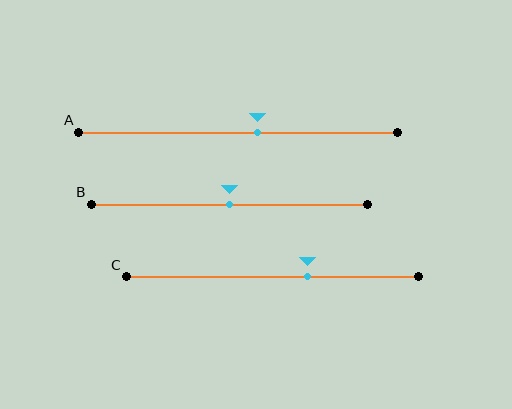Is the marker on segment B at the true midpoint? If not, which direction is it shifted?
Yes, the marker on segment B is at the true midpoint.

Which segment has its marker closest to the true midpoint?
Segment B has its marker closest to the true midpoint.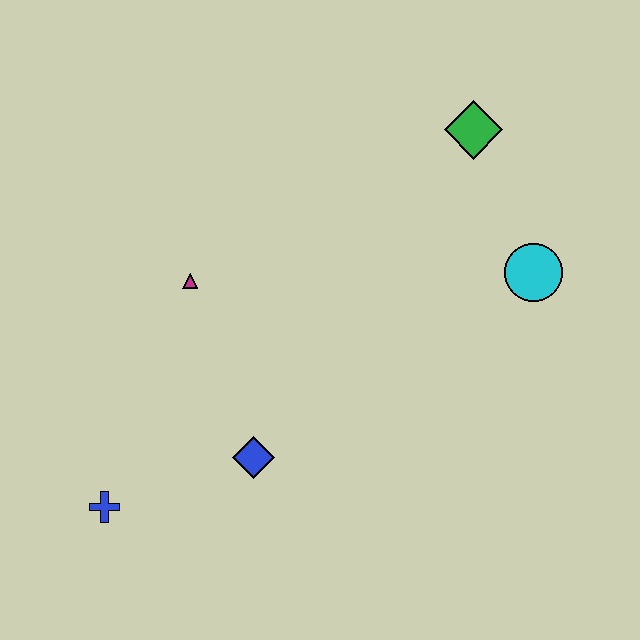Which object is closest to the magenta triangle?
The blue diamond is closest to the magenta triangle.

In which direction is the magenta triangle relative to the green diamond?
The magenta triangle is to the left of the green diamond.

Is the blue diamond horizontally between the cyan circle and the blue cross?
Yes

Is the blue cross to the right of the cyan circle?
No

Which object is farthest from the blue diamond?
The green diamond is farthest from the blue diamond.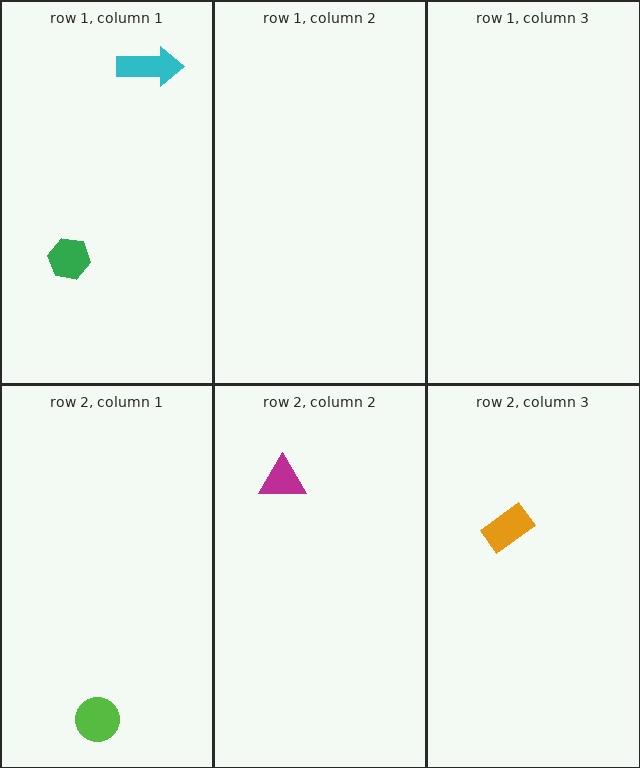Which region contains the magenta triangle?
The row 2, column 2 region.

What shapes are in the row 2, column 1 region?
The lime circle.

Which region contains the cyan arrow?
The row 1, column 1 region.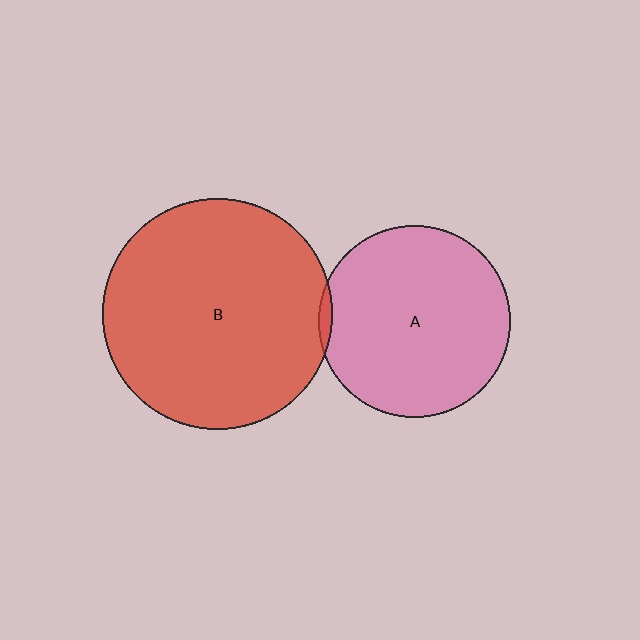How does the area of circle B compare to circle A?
Approximately 1.4 times.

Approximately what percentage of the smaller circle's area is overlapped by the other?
Approximately 5%.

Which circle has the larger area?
Circle B (red).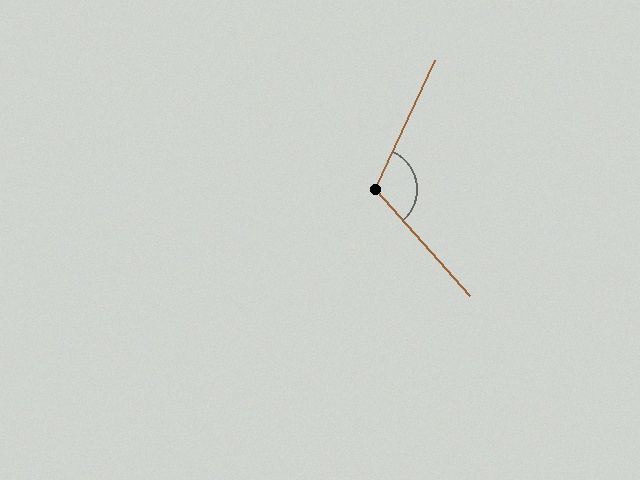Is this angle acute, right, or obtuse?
It is obtuse.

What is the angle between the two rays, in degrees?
Approximately 113 degrees.